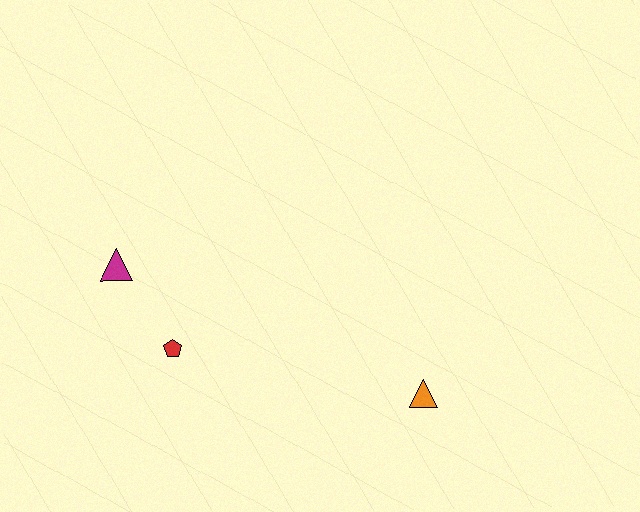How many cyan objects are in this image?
There are no cyan objects.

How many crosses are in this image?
There are no crosses.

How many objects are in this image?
There are 3 objects.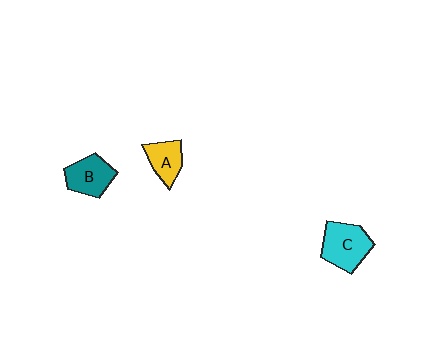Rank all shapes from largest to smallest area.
From largest to smallest: C (cyan), B (teal), A (yellow).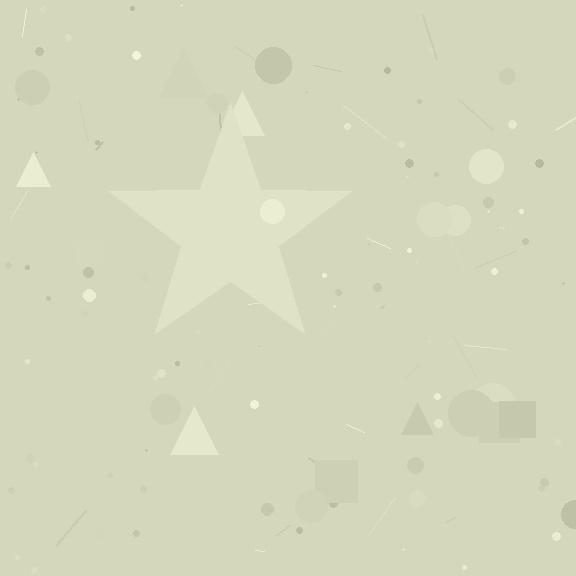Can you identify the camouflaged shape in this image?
The camouflaged shape is a star.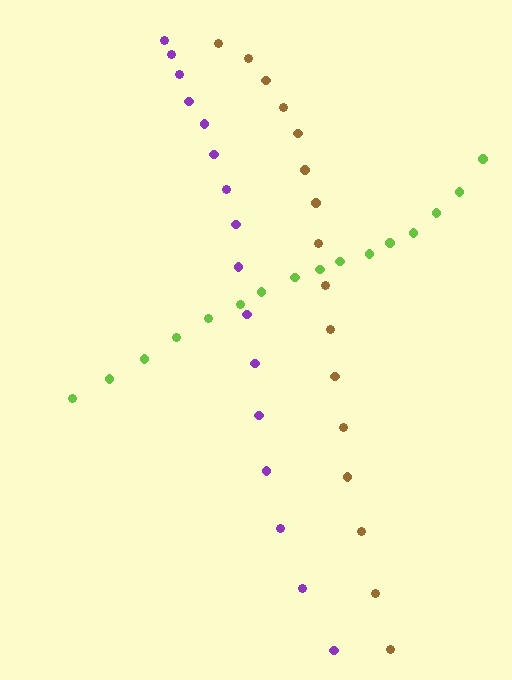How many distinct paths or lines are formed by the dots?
There are 3 distinct paths.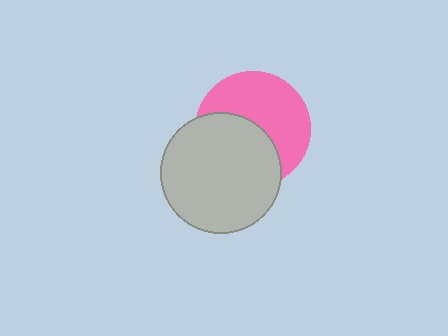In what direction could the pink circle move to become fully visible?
The pink circle could move toward the upper-right. That would shift it out from behind the light gray circle entirely.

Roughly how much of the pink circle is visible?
About half of it is visible (roughly 54%).